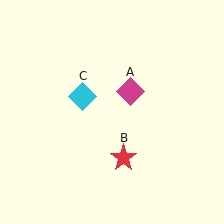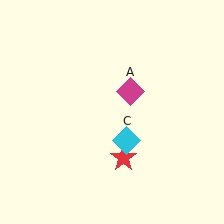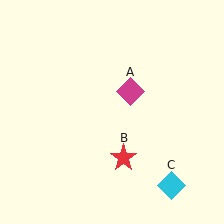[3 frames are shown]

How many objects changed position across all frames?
1 object changed position: cyan diamond (object C).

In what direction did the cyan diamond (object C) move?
The cyan diamond (object C) moved down and to the right.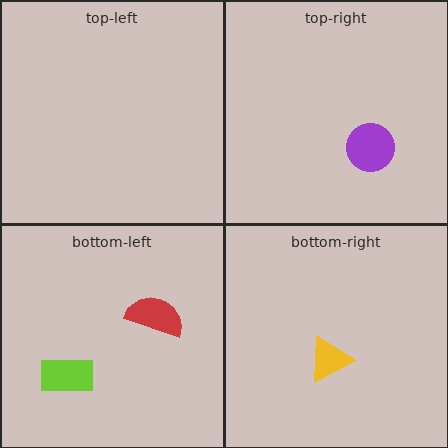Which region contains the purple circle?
The top-right region.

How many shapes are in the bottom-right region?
1.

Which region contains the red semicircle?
The bottom-left region.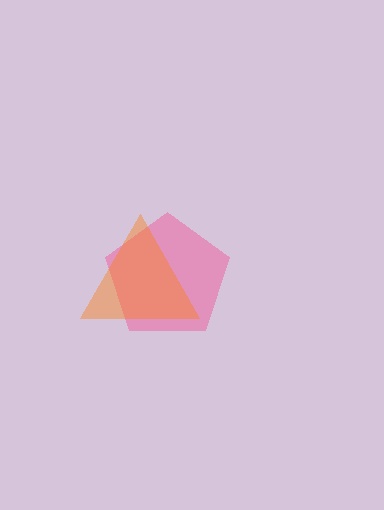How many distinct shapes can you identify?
There are 2 distinct shapes: a pink pentagon, an orange triangle.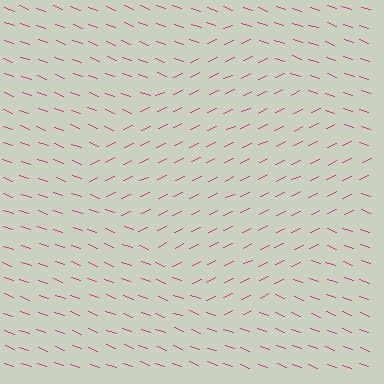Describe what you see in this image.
The image is filled with small magenta line segments. A diamond region in the image has lines oriented differently from the surrounding lines, creating a visible texture boundary.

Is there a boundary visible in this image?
Yes, there is a texture boundary formed by a change in line orientation.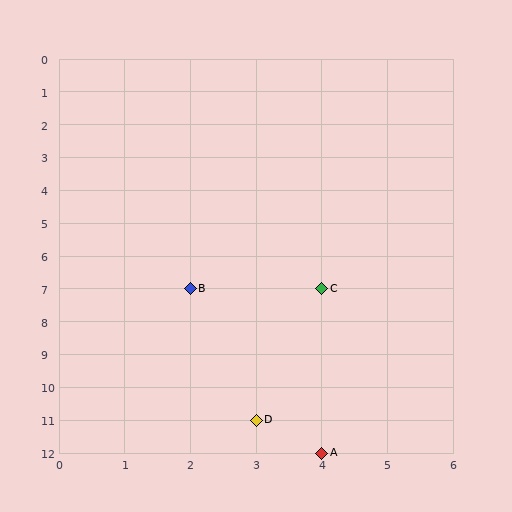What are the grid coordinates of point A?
Point A is at grid coordinates (4, 12).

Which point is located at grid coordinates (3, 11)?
Point D is at (3, 11).